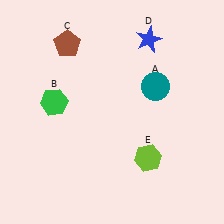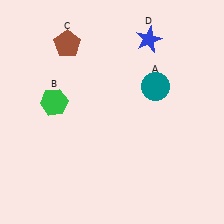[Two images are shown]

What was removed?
The lime hexagon (E) was removed in Image 2.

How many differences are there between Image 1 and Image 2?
There is 1 difference between the two images.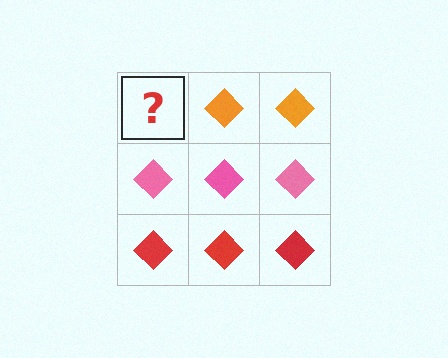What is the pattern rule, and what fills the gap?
The rule is that each row has a consistent color. The gap should be filled with an orange diamond.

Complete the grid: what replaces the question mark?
The question mark should be replaced with an orange diamond.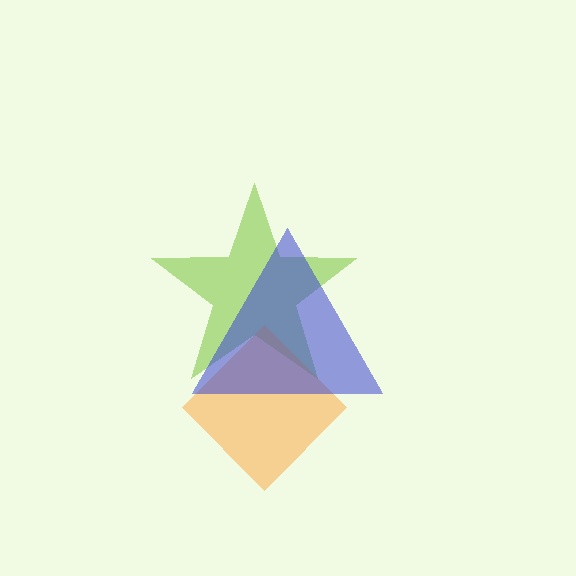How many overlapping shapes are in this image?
There are 3 overlapping shapes in the image.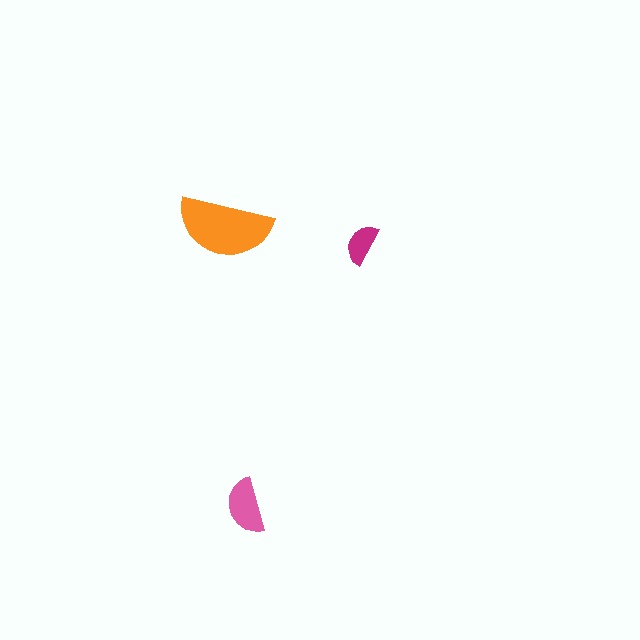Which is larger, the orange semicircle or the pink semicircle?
The orange one.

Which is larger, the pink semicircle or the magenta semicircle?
The pink one.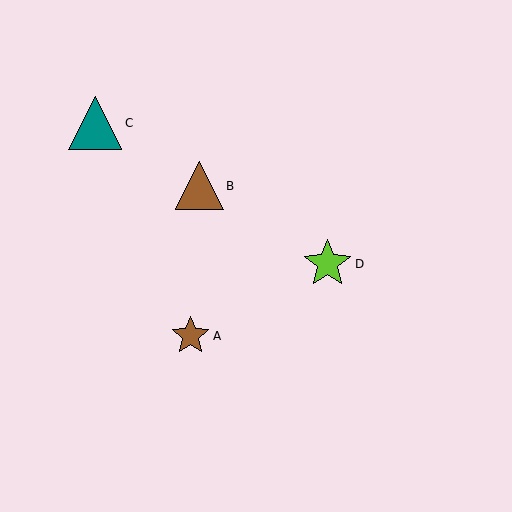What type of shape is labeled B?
Shape B is a brown triangle.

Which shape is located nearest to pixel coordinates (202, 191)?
The brown triangle (labeled B) at (199, 186) is nearest to that location.